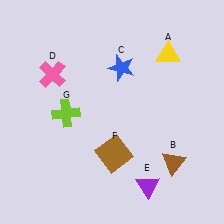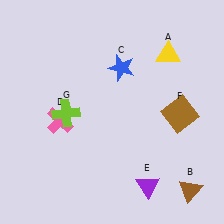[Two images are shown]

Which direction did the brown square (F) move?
The brown square (F) moved right.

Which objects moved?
The objects that moved are: the brown triangle (B), the pink cross (D), the brown square (F).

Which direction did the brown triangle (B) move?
The brown triangle (B) moved down.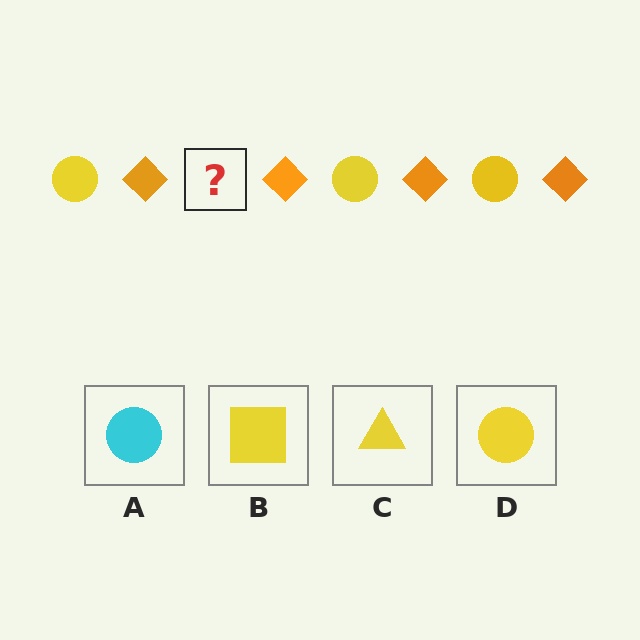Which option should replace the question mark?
Option D.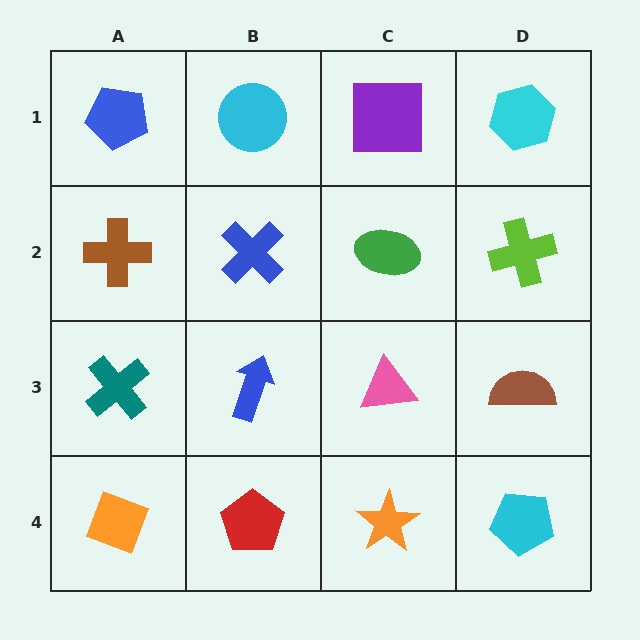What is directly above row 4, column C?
A pink triangle.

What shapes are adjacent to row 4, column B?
A blue arrow (row 3, column B), an orange diamond (row 4, column A), an orange star (row 4, column C).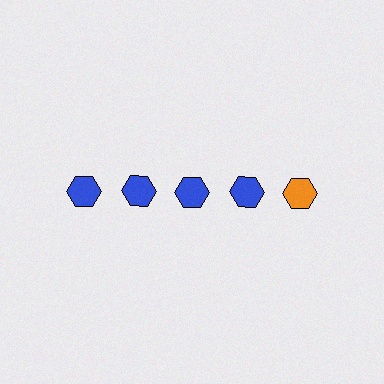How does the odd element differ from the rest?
It has a different color: orange instead of blue.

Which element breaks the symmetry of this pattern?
The orange hexagon in the top row, rightmost column breaks the symmetry. All other shapes are blue hexagons.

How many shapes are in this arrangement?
There are 5 shapes arranged in a grid pattern.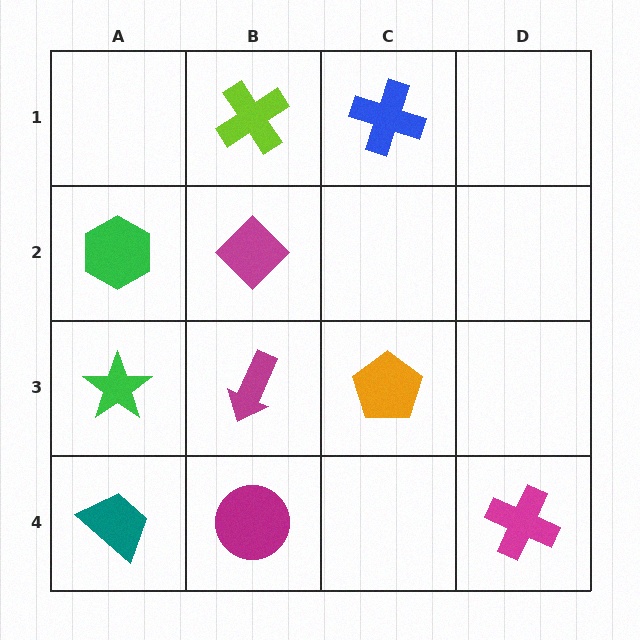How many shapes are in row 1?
2 shapes.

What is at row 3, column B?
A magenta arrow.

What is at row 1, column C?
A blue cross.